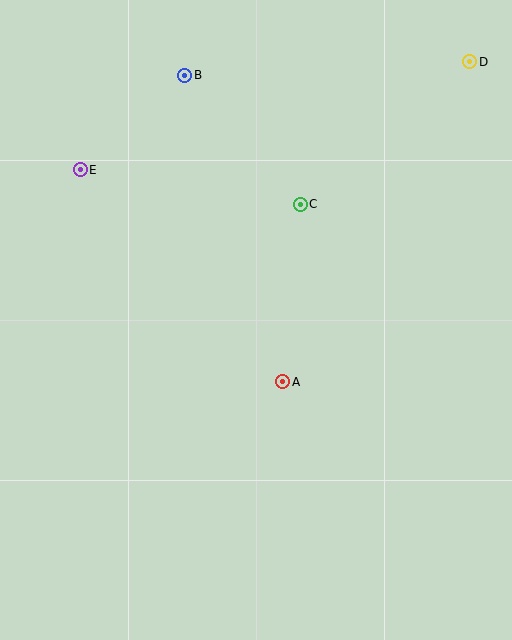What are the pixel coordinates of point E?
Point E is at (80, 170).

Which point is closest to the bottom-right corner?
Point A is closest to the bottom-right corner.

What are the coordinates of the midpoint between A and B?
The midpoint between A and B is at (234, 229).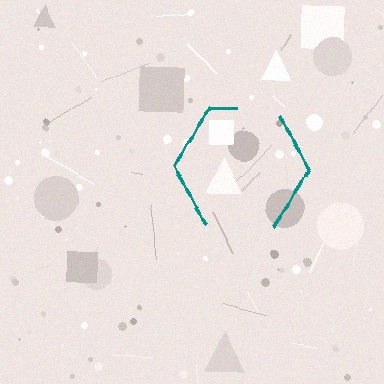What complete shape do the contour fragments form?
The contour fragments form a hexagon.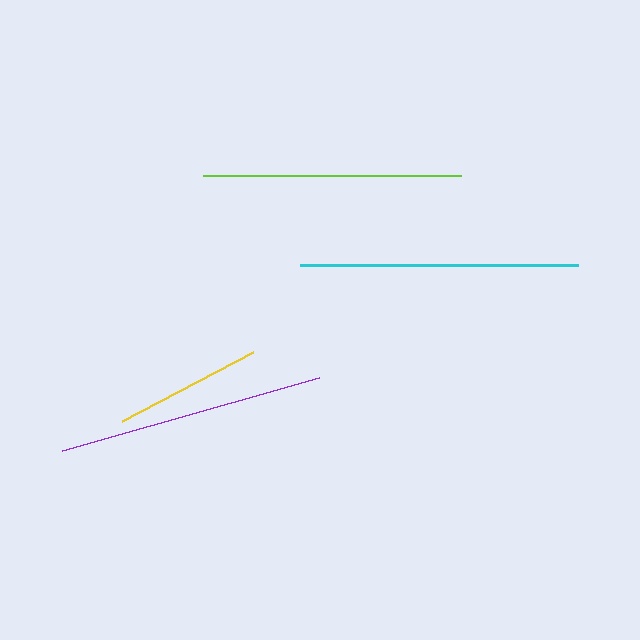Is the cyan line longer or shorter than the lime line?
The cyan line is longer than the lime line.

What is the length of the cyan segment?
The cyan segment is approximately 278 pixels long.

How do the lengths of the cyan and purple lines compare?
The cyan and purple lines are approximately the same length.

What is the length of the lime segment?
The lime segment is approximately 258 pixels long.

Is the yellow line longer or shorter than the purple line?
The purple line is longer than the yellow line.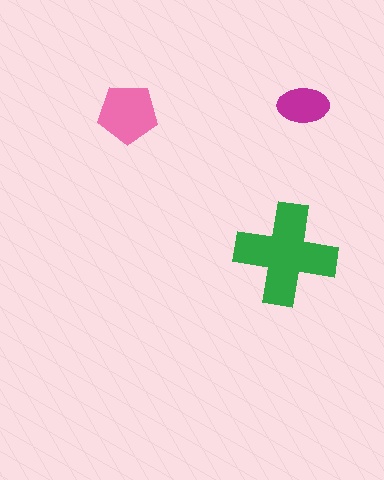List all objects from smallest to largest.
The magenta ellipse, the pink pentagon, the green cross.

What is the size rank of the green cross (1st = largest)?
1st.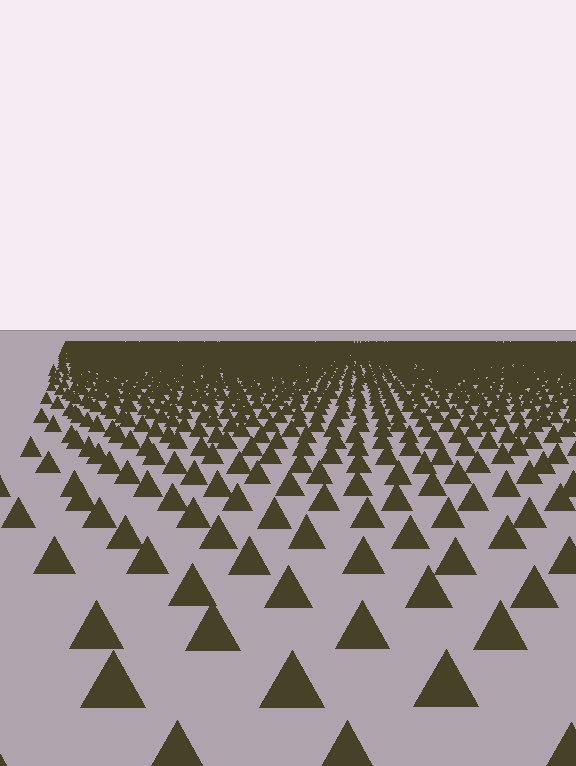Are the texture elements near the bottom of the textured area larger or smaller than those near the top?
Larger. Near the bottom, elements are closer to the viewer and appear at a bigger on-screen size.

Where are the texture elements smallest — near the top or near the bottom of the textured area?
Near the top.